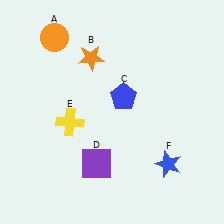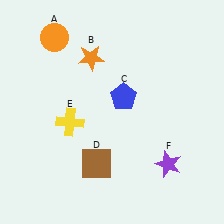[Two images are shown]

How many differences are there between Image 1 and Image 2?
There are 2 differences between the two images.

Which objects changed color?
D changed from purple to brown. F changed from blue to purple.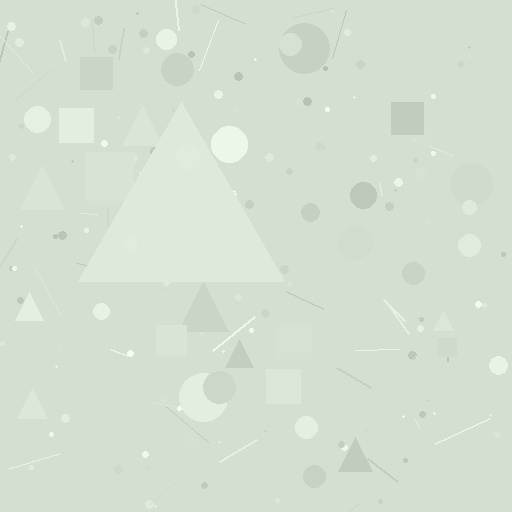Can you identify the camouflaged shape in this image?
The camouflaged shape is a triangle.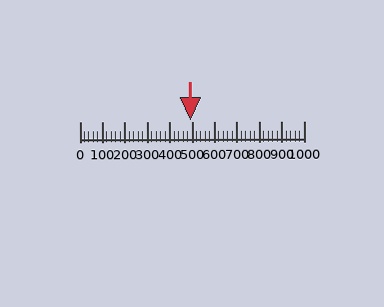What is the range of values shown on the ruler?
The ruler shows values from 0 to 1000.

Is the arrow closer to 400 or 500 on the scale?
The arrow is closer to 500.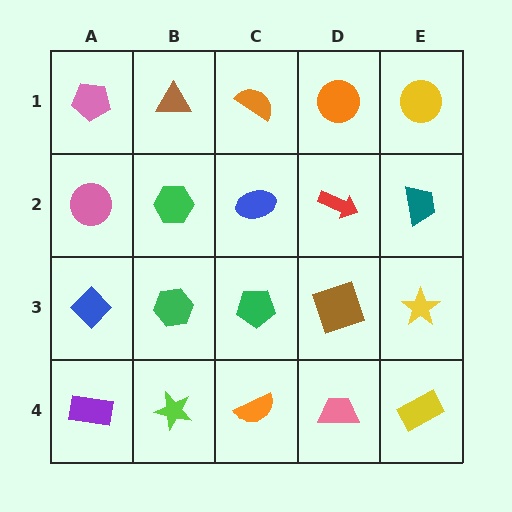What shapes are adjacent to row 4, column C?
A green pentagon (row 3, column C), a lime star (row 4, column B), a pink trapezoid (row 4, column D).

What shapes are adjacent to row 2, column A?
A pink pentagon (row 1, column A), a blue diamond (row 3, column A), a green hexagon (row 2, column B).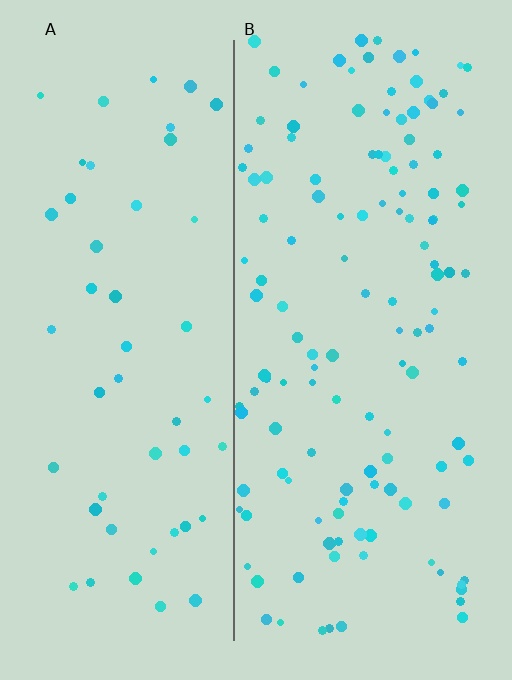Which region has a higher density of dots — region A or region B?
B (the right).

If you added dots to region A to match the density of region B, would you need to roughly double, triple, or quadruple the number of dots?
Approximately triple.